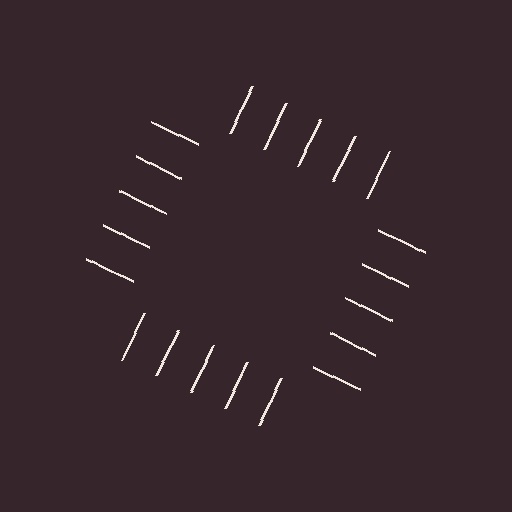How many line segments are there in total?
20 — 5 along each of the 4 edges.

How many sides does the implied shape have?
4 sides — the line-ends trace a square.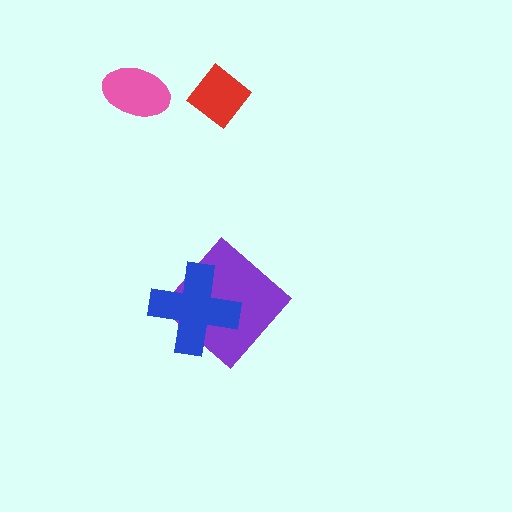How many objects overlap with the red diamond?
0 objects overlap with the red diamond.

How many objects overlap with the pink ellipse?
0 objects overlap with the pink ellipse.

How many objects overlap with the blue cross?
1 object overlaps with the blue cross.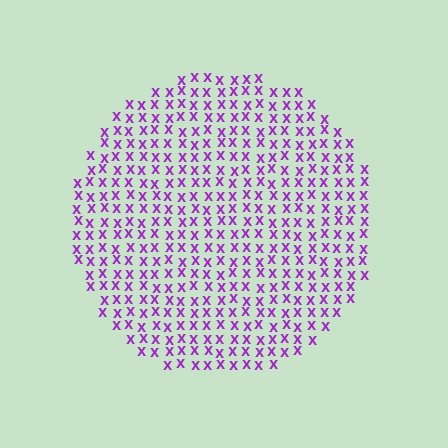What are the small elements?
The small elements are letter X's.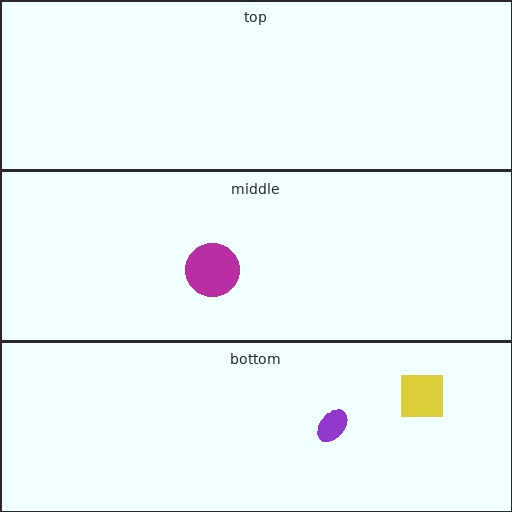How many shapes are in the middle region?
1.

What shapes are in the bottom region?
The purple ellipse, the yellow square.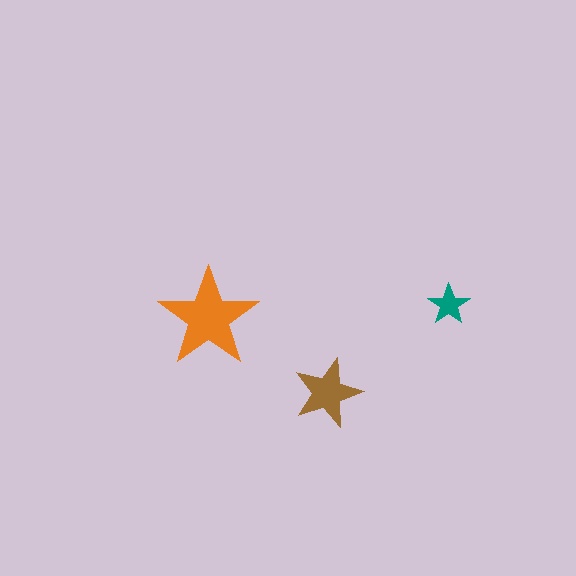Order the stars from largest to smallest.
the orange one, the brown one, the teal one.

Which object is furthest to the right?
The teal star is rightmost.